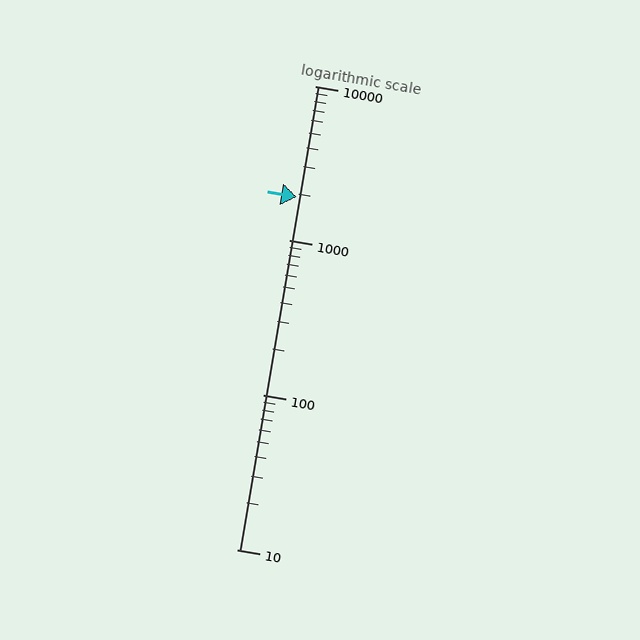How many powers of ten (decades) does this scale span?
The scale spans 3 decades, from 10 to 10000.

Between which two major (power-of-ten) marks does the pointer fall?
The pointer is between 1000 and 10000.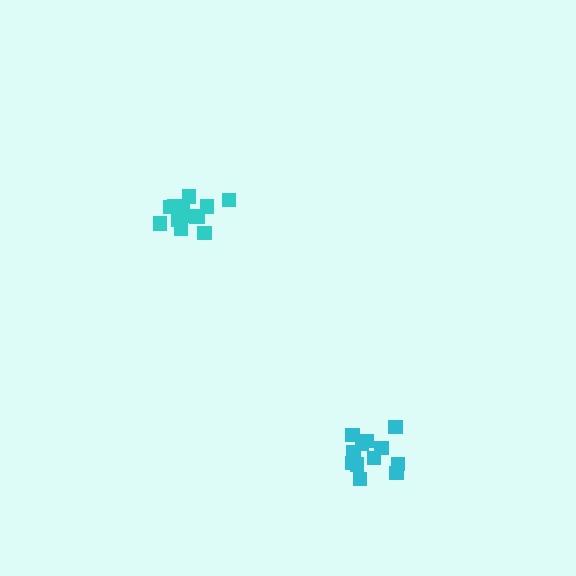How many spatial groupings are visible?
There are 2 spatial groupings.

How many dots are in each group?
Group 1: 14 dots, Group 2: 12 dots (26 total).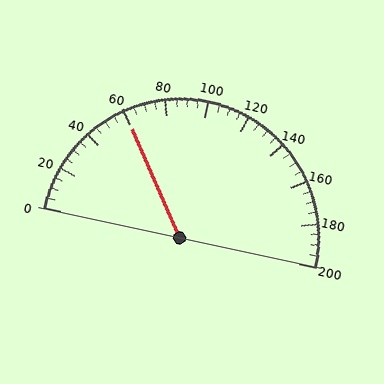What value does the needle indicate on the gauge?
The needle indicates approximately 60.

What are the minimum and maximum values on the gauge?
The gauge ranges from 0 to 200.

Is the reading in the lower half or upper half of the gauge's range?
The reading is in the lower half of the range (0 to 200).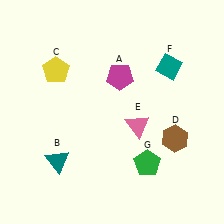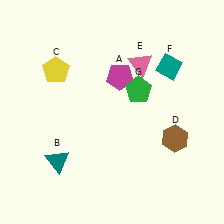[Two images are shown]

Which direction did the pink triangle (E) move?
The pink triangle (E) moved up.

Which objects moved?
The objects that moved are: the pink triangle (E), the green pentagon (G).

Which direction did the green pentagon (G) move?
The green pentagon (G) moved up.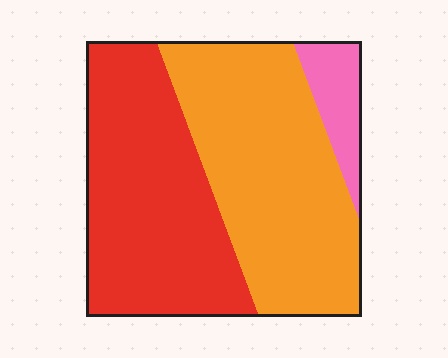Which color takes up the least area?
Pink, at roughly 10%.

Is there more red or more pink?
Red.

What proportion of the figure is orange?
Orange covers 47% of the figure.